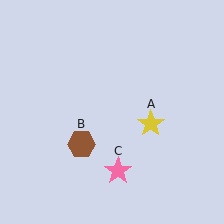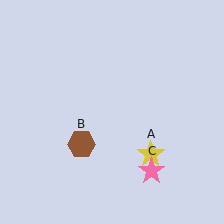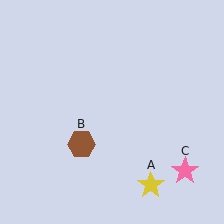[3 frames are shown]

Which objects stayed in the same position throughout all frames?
Brown hexagon (object B) remained stationary.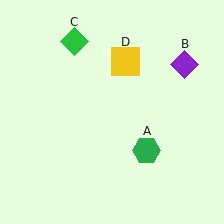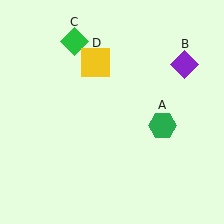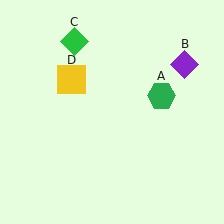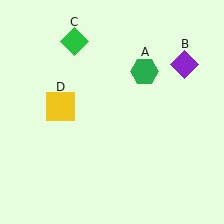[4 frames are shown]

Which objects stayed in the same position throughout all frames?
Purple diamond (object B) and green diamond (object C) remained stationary.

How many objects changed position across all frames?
2 objects changed position: green hexagon (object A), yellow square (object D).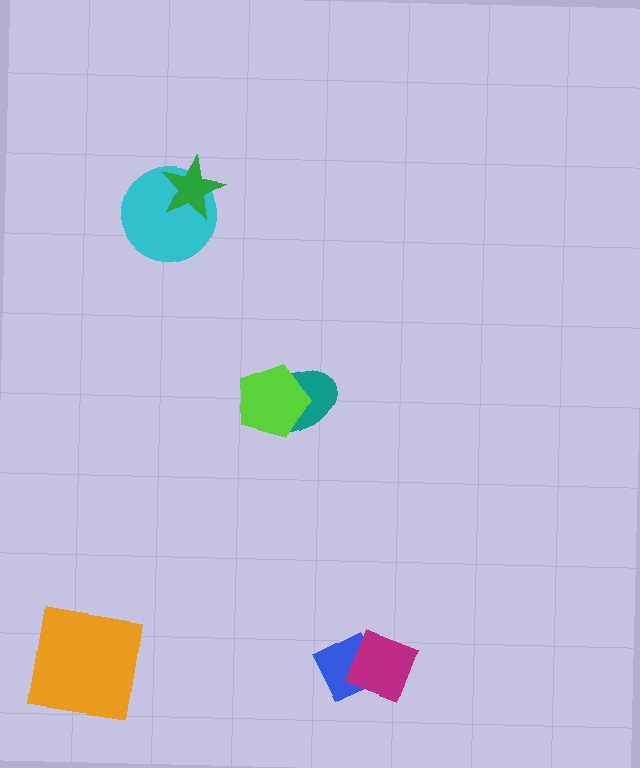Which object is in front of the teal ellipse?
The lime pentagon is in front of the teal ellipse.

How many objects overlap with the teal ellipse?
1 object overlaps with the teal ellipse.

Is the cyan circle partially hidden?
Yes, it is partially covered by another shape.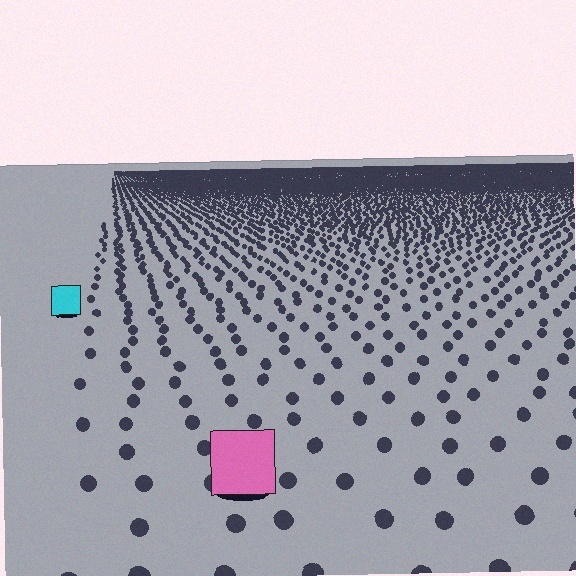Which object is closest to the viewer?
The pink square is closest. The texture marks near it are larger and more spread out.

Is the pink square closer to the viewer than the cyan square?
Yes. The pink square is closer — you can tell from the texture gradient: the ground texture is coarser near it.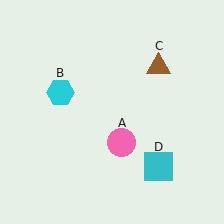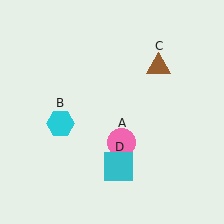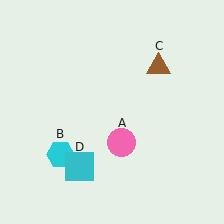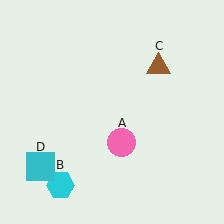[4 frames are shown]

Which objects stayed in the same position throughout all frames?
Pink circle (object A) and brown triangle (object C) remained stationary.